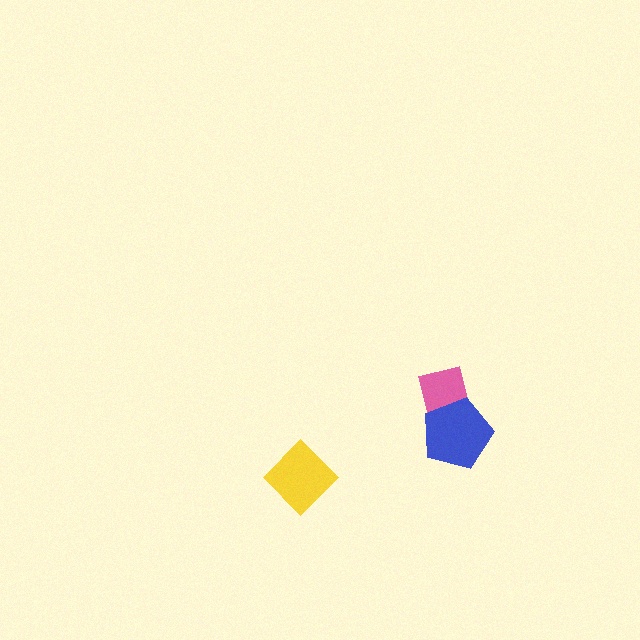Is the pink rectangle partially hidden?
Yes, it is partially covered by another shape.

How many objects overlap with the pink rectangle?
1 object overlaps with the pink rectangle.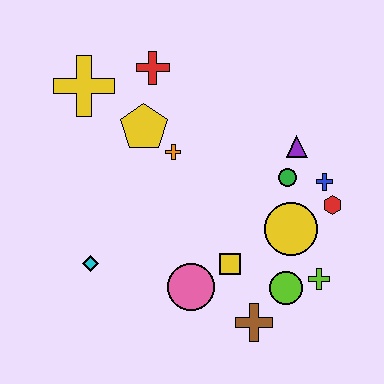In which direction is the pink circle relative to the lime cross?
The pink circle is to the left of the lime cross.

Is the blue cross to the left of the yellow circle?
No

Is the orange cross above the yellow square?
Yes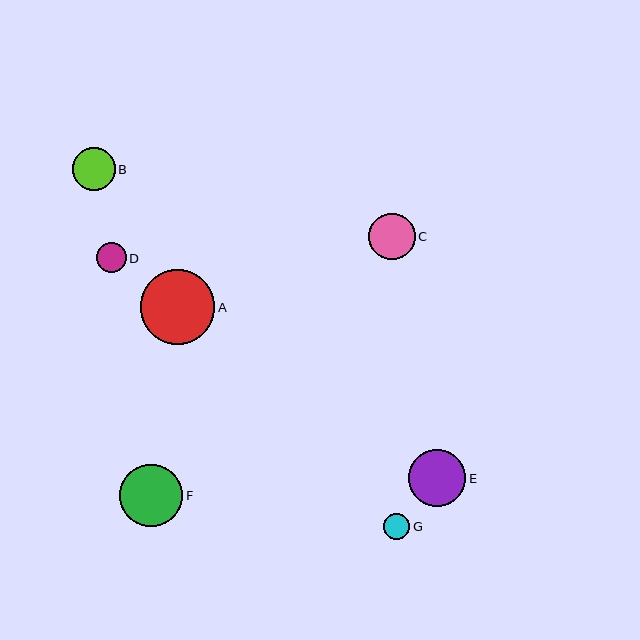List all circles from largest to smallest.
From largest to smallest: A, F, E, C, B, D, G.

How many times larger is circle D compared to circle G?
Circle D is approximately 1.1 times the size of circle G.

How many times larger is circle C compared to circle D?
Circle C is approximately 1.6 times the size of circle D.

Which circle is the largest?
Circle A is the largest with a size of approximately 75 pixels.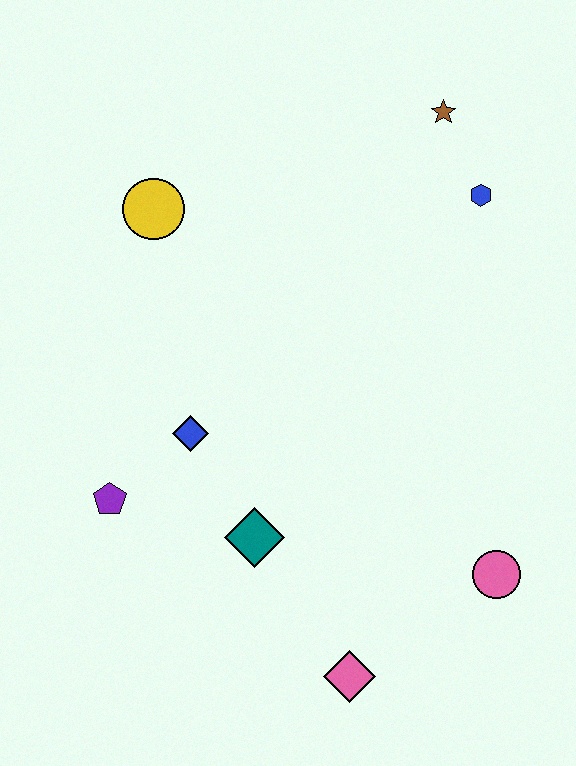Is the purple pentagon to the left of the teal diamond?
Yes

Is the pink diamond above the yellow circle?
No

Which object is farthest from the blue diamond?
The brown star is farthest from the blue diamond.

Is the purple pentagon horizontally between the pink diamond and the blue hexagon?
No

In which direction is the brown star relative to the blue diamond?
The brown star is above the blue diamond.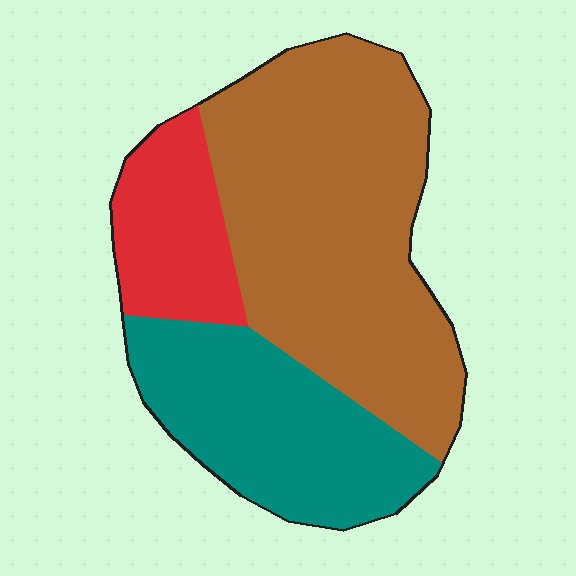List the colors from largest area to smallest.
From largest to smallest: brown, teal, red.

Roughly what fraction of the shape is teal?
Teal covers around 30% of the shape.